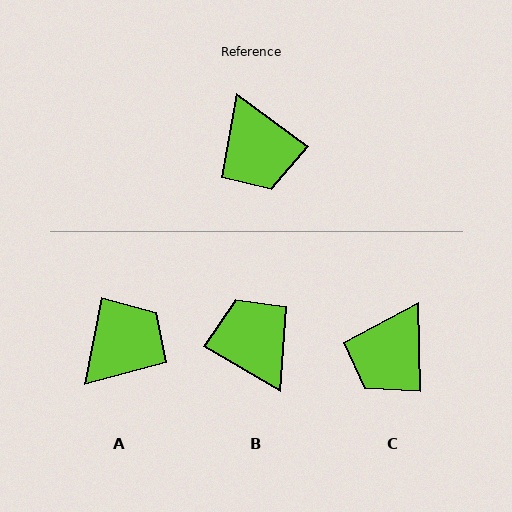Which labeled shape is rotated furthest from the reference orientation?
B, about 174 degrees away.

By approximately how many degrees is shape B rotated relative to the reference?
Approximately 174 degrees clockwise.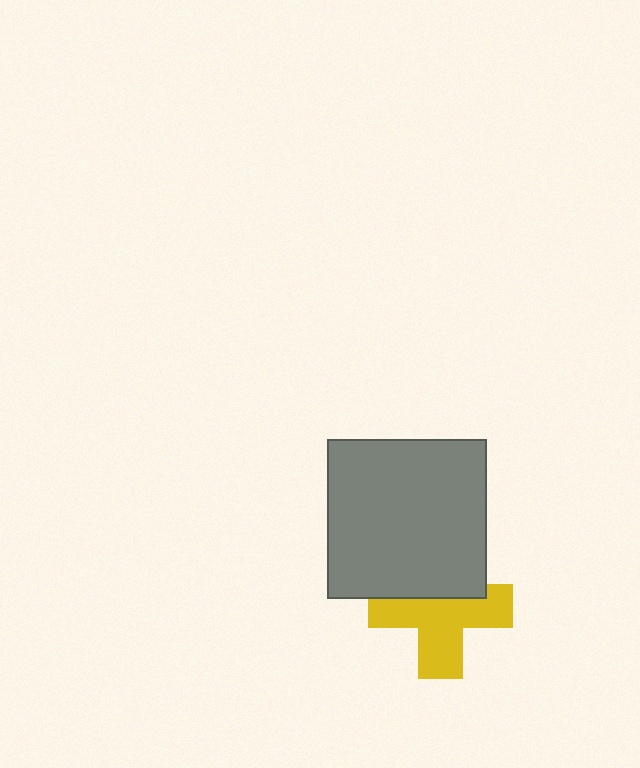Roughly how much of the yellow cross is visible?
About half of it is visible (roughly 62%).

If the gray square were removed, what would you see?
You would see the complete yellow cross.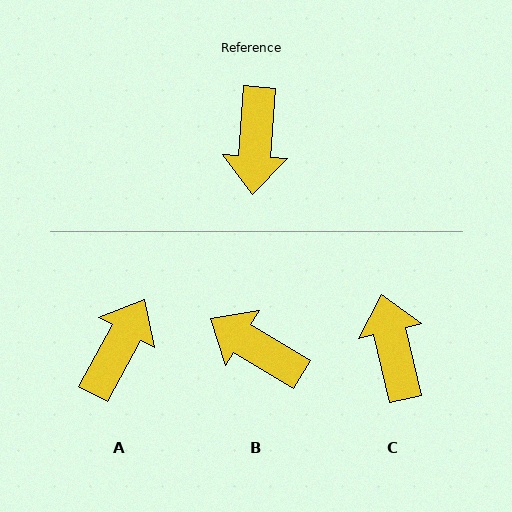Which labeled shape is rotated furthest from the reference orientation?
C, about 163 degrees away.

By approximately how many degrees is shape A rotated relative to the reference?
Approximately 155 degrees counter-clockwise.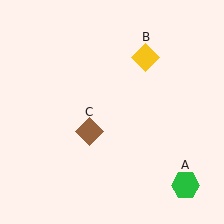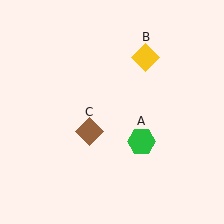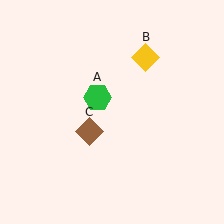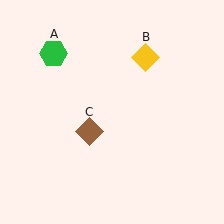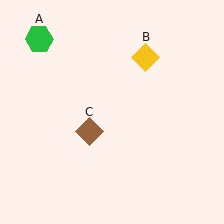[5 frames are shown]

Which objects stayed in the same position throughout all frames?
Yellow diamond (object B) and brown diamond (object C) remained stationary.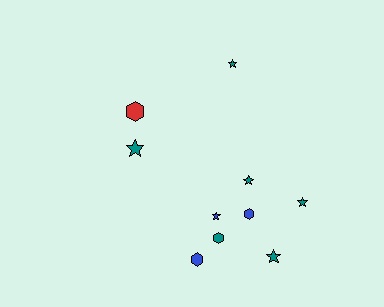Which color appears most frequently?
Teal, with 6 objects.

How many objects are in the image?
There are 10 objects.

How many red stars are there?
There are no red stars.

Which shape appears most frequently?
Star, with 6 objects.